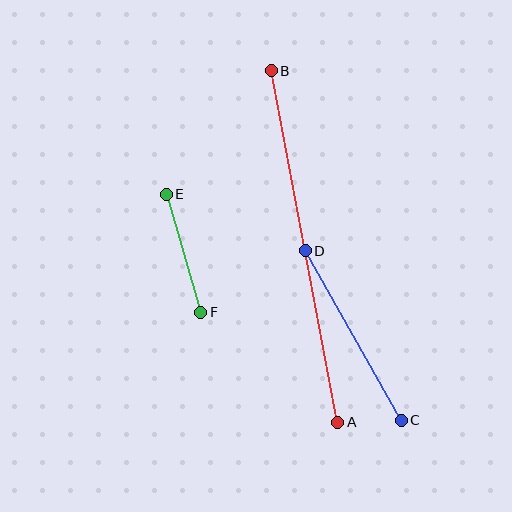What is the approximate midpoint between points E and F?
The midpoint is at approximately (183, 253) pixels.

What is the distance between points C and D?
The distance is approximately 194 pixels.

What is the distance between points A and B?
The distance is approximately 358 pixels.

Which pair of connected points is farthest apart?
Points A and B are farthest apart.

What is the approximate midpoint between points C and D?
The midpoint is at approximately (353, 335) pixels.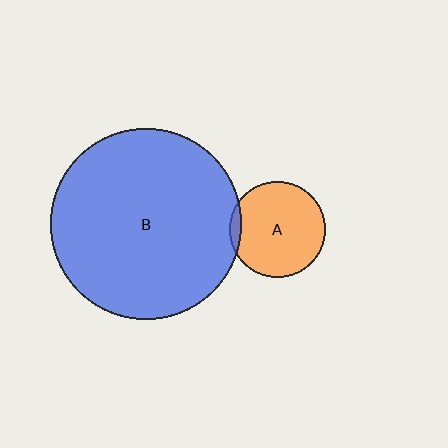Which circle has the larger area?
Circle B (blue).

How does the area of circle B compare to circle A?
Approximately 4.0 times.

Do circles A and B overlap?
Yes.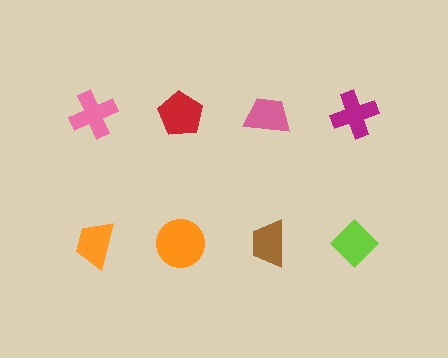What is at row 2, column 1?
An orange trapezoid.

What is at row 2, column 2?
An orange circle.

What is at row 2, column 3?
A brown trapezoid.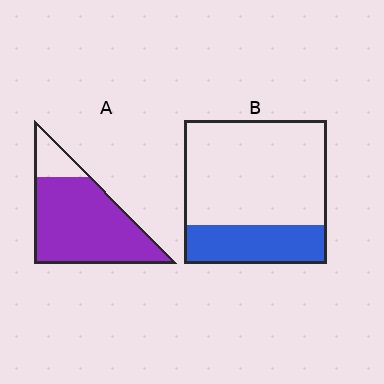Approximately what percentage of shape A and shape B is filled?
A is approximately 85% and B is approximately 25%.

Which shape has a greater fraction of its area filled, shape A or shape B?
Shape A.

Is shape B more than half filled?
No.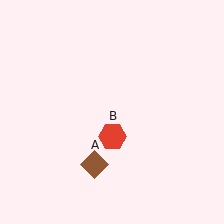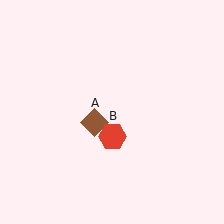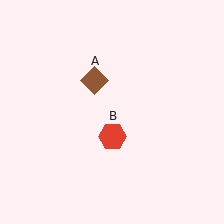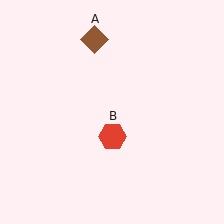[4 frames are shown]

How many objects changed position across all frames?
1 object changed position: brown diamond (object A).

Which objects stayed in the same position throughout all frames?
Red hexagon (object B) remained stationary.